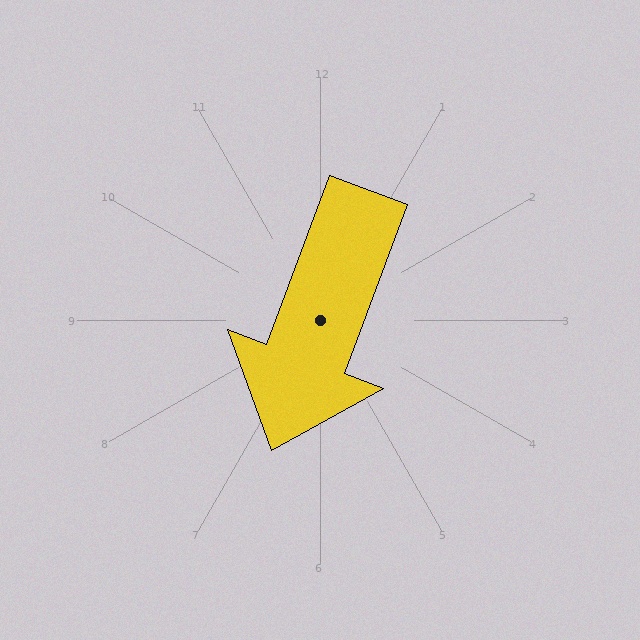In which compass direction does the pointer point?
South.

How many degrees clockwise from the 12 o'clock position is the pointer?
Approximately 201 degrees.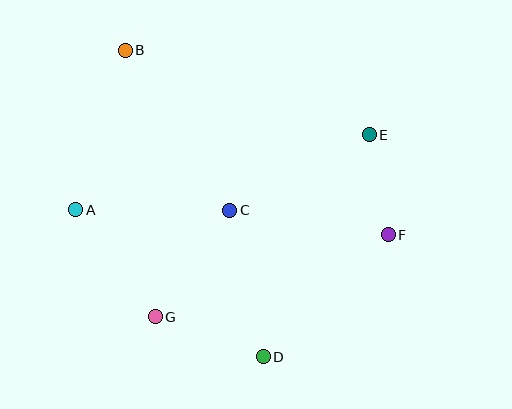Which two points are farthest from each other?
Points B and D are farthest from each other.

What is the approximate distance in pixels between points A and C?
The distance between A and C is approximately 154 pixels.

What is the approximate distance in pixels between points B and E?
The distance between B and E is approximately 258 pixels.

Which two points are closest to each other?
Points E and F are closest to each other.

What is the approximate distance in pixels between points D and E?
The distance between D and E is approximately 246 pixels.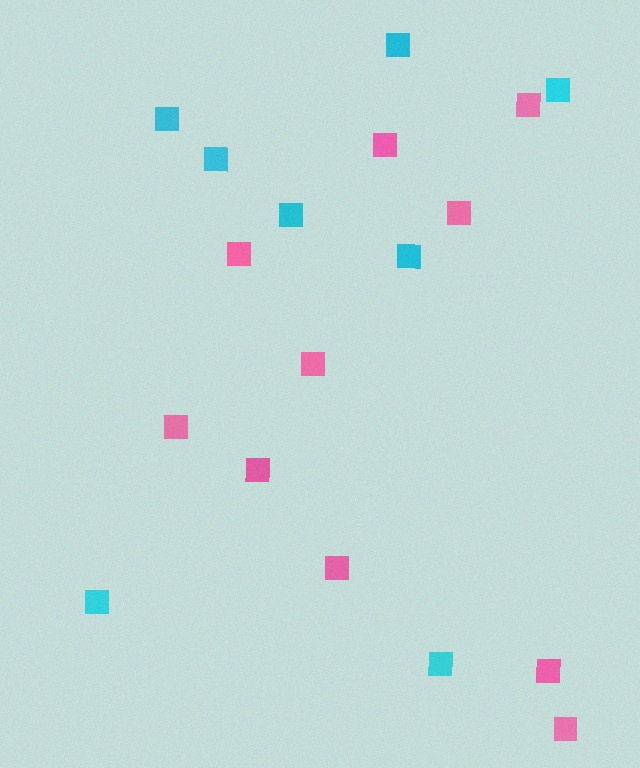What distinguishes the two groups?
There are 2 groups: one group of pink squares (10) and one group of cyan squares (8).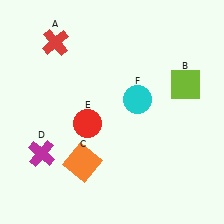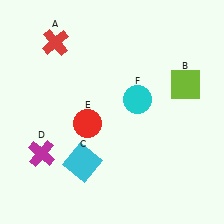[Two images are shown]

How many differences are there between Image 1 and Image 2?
There is 1 difference between the two images.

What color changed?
The square (C) changed from orange in Image 1 to cyan in Image 2.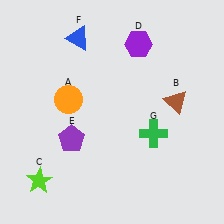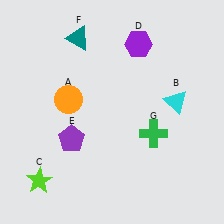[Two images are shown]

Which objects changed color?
B changed from brown to cyan. F changed from blue to teal.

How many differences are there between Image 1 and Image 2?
There are 2 differences between the two images.